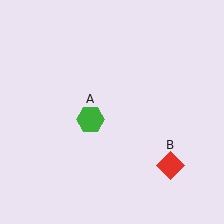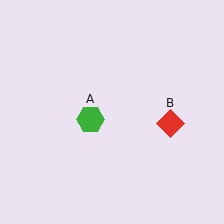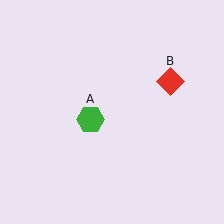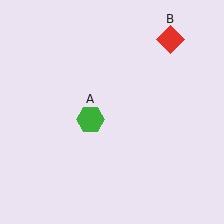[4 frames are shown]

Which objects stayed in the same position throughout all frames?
Green hexagon (object A) remained stationary.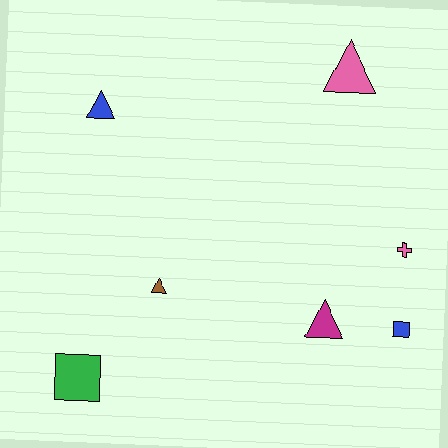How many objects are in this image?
There are 7 objects.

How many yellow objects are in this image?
There are no yellow objects.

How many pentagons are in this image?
There are no pentagons.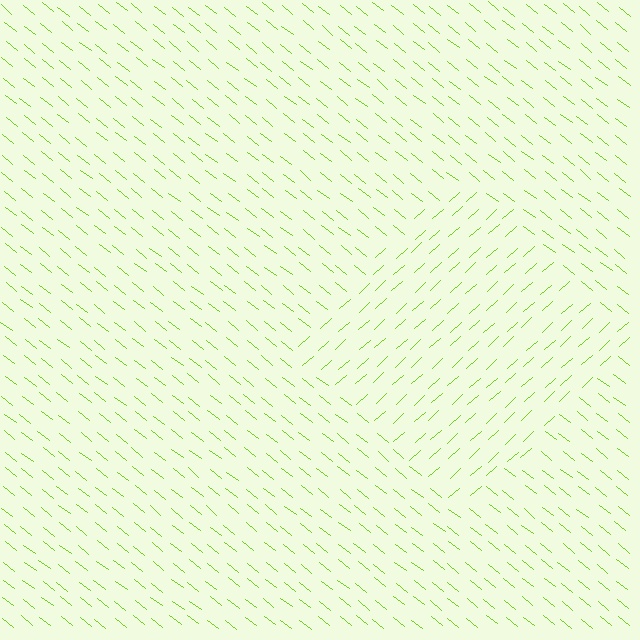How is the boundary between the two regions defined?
The boundary is defined purely by a change in line orientation (approximately 80 degrees difference). All lines are the same color and thickness.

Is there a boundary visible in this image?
Yes, there is a texture boundary formed by a change in line orientation.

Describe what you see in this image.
The image is filled with small lime line segments. A diamond region in the image has lines oriented differently from the surrounding lines, creating a visible texture boundary.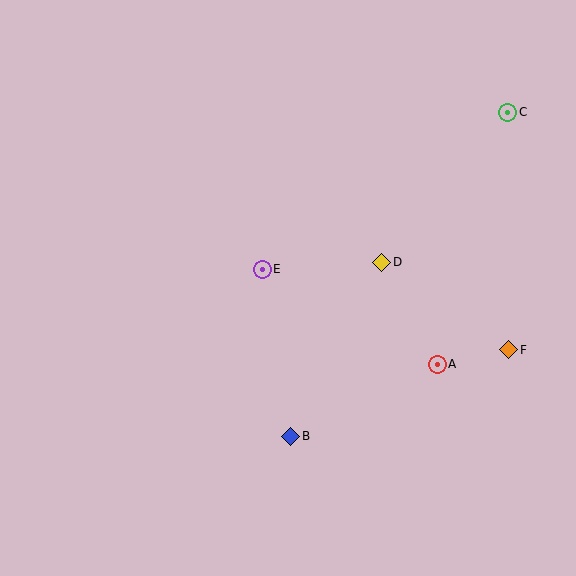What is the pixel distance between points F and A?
The distance between F and A is 73 pixels.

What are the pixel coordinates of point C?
Point C is at (508, 112).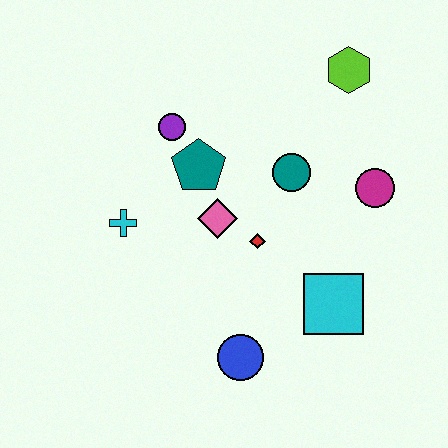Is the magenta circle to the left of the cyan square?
No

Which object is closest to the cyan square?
The red diamond is closest to the cyan square.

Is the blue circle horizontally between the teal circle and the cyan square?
No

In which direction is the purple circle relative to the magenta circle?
The purple circle is to the left of the magenta circle.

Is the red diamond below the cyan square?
No